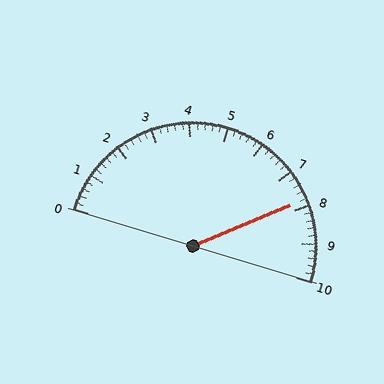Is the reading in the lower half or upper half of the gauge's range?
The reading is in the upper half of the range (0 to 10).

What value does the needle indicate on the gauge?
The needle indicates approximately 7.8.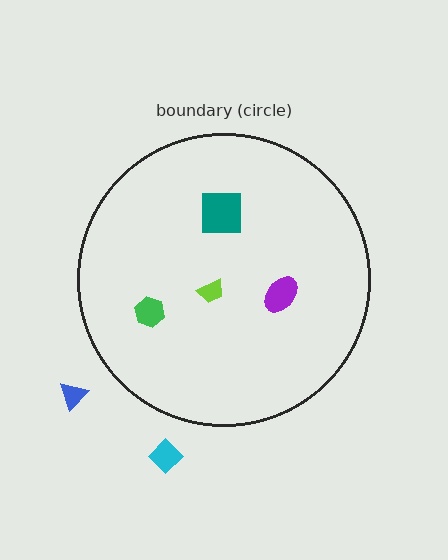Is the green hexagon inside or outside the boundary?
Inside.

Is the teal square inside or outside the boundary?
Inside.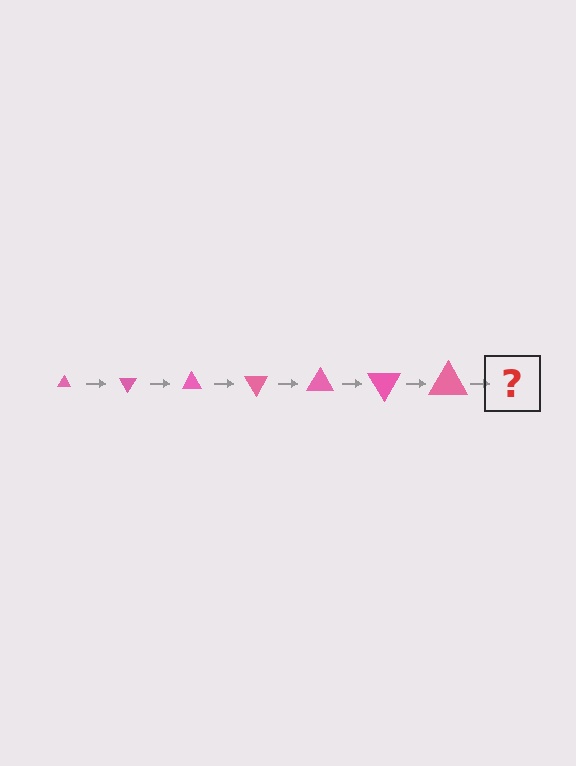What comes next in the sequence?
The next element should be a triangle, larger than the previous one and rotated 420 degrees from the start.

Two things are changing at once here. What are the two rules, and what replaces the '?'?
The two rules are that the triangle grows larger each step and it rotates 60 degrees each step. The '?' should be a triangle, larger than the previous one and rotated 420 degrees from the start.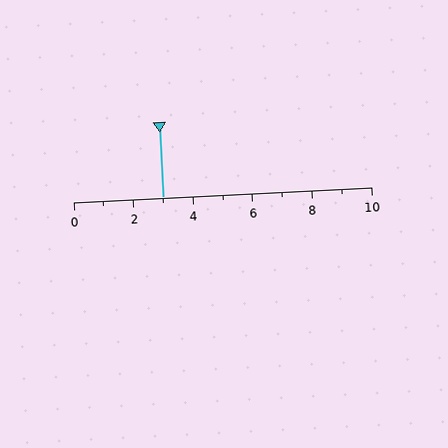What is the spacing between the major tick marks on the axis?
The major ticks are spaced 2 apart.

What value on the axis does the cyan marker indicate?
The marker indicates approximately 3.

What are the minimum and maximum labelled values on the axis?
The axis runs from 0 to 10.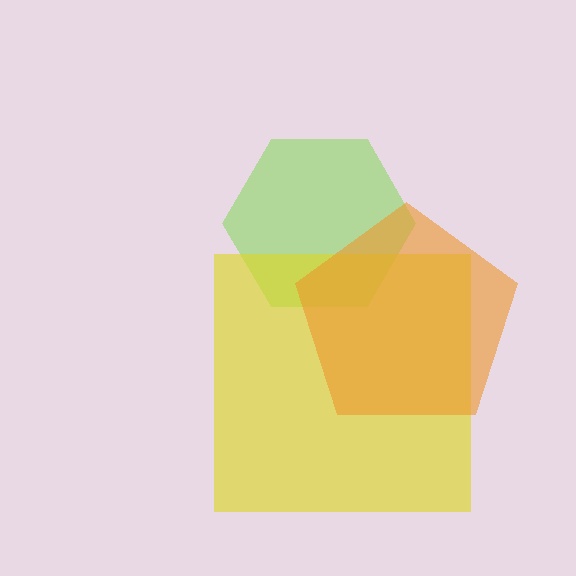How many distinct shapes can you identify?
There are 3 distinct shapes: a lime hexagon, a yellow square, an orange pentagon.